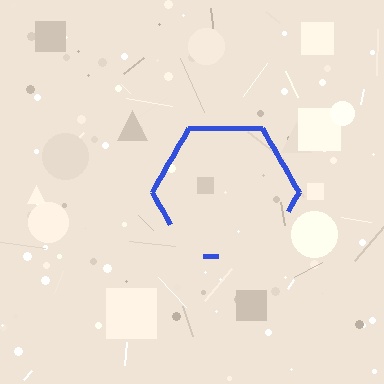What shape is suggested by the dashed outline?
The dashed outline suggests a hexagon.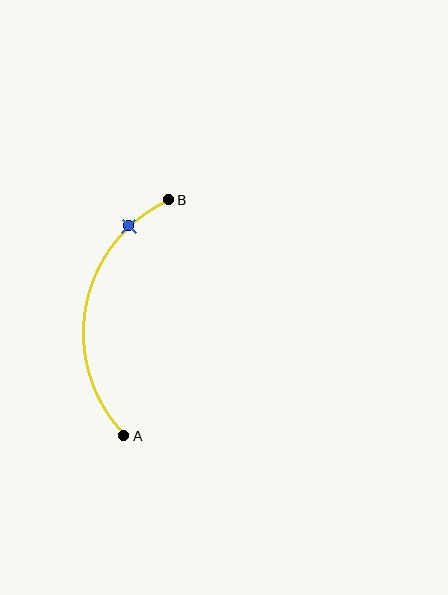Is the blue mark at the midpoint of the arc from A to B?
No. The blue mark lies on the arc but is closer to endpoint B. The arc midpoint would be at the point on the curve equidistant along the arc from both A and B.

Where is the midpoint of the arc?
The arc midpoint is the point on the curve farthest from the straight line joining A and B. It sits to the left of that line.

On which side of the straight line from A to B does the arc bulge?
The arc bulges to the left of the straight line connecting A and B.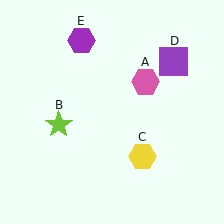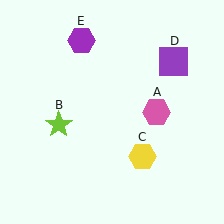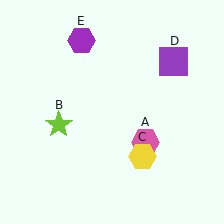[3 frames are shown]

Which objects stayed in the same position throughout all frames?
Lime star (object B) and yellow hexagon (object C) and purple square (object D) and purple hexagon (object E) remained stationary.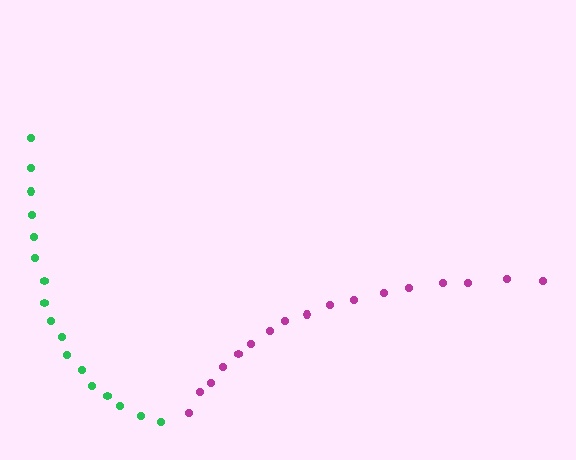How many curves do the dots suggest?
There are 2 distinct paths.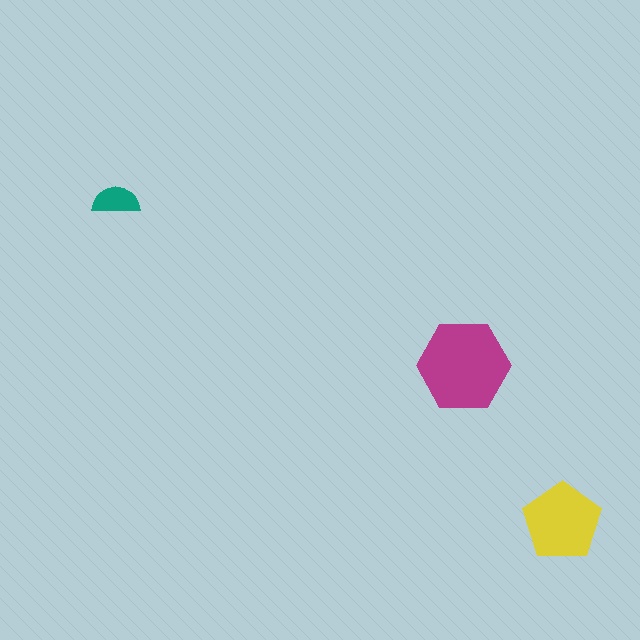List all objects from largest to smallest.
The magenta hexagon, the yellow pentagon, the teal semicircle.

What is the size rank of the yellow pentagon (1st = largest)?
2nd.